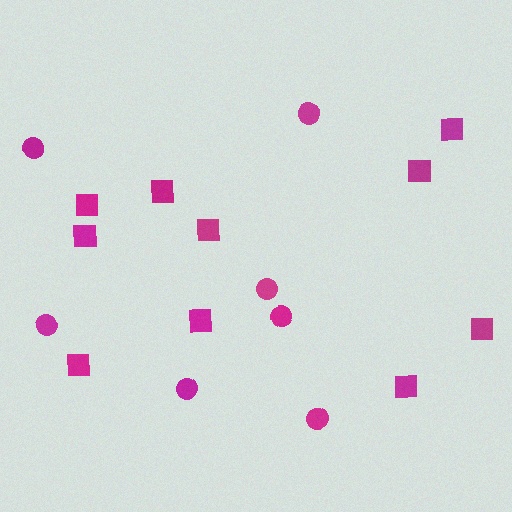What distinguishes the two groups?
There are 2 groups: one group of squares (10) and one group of circles (7).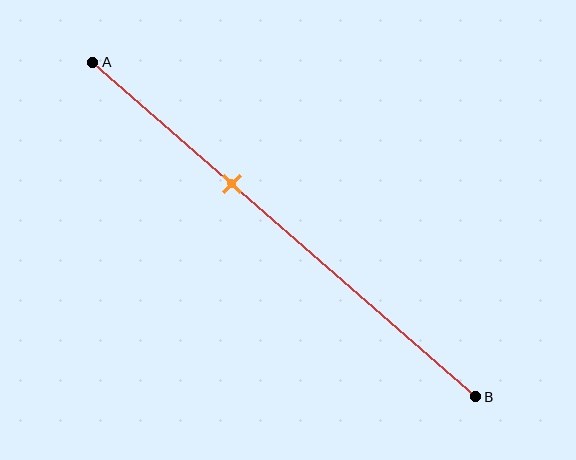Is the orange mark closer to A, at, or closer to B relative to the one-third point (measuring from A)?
The orange mark is approximately at the one-third point of segment AB.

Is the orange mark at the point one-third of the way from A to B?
Yes, the mark is approximately at the one-third point.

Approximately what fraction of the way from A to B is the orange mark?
The orange mark is approximately 35% of the way from A to B.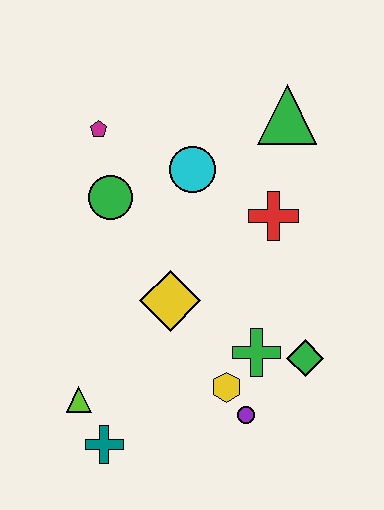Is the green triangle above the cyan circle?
Yes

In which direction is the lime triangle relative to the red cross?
The lime triangle is to the left of the red cross.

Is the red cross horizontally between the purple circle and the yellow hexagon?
No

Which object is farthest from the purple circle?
The magenta pentagon is farthest from the purple circle.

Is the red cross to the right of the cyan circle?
Yes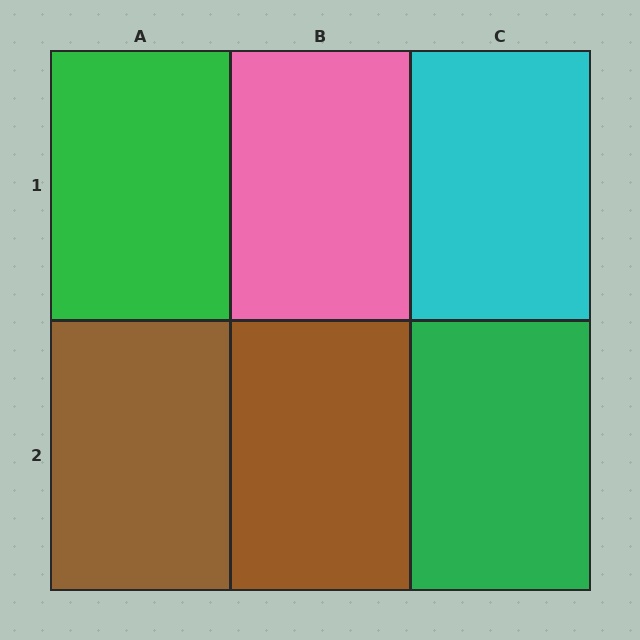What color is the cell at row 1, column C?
Cyan.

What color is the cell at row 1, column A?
Green.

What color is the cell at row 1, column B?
Pink.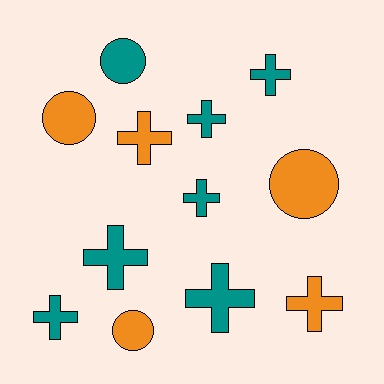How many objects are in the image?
There are 12 objects.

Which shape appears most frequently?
Cross, with 8 objects.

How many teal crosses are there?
There are 6 teal crosses.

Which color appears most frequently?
Teal, with 7 objects.